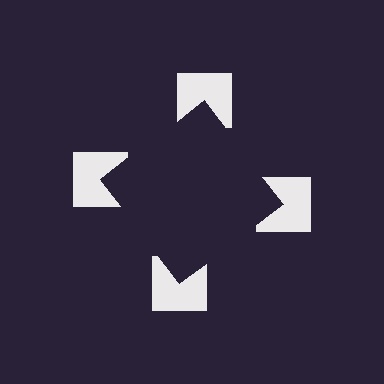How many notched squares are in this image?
There are 4 — one at each vertex of the illusory square.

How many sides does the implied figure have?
4 sides.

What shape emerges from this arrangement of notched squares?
An illusory square — its edges are inferred from the aligned wedge cuts in the notched squares, not physically drawn.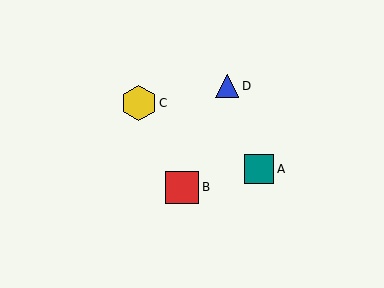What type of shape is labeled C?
Shape C is a yellow hexagon.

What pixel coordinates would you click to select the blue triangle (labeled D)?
Click at (227, 86) to select the blue triangle D.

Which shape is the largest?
The yellow hexagon (labeled C) is the largest.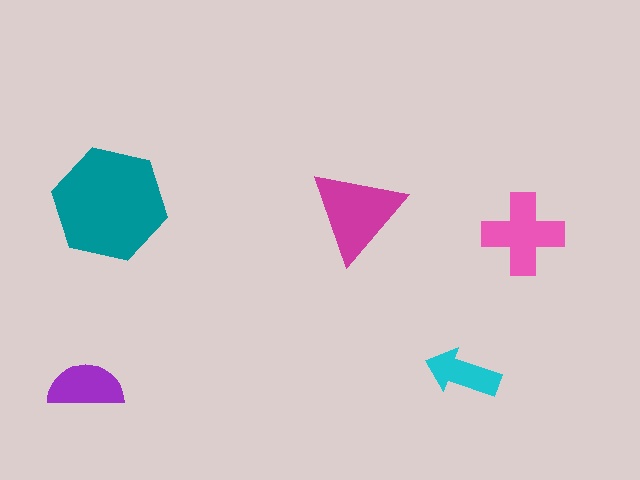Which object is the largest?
The teal hexagon.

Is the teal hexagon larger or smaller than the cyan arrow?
Larger.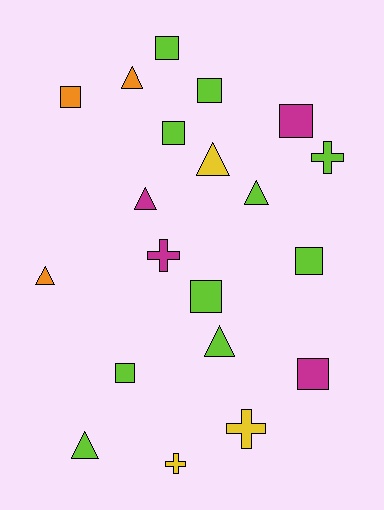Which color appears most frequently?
Lime, with 10 objects.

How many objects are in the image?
There are 20 objects.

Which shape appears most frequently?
Square, with 9 objects.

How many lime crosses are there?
There is 1 lime cross.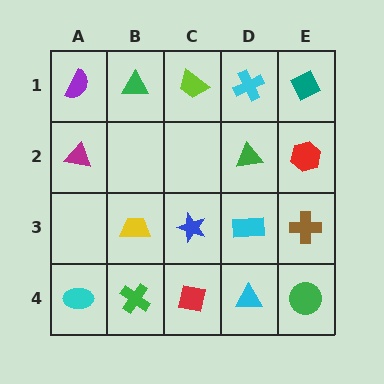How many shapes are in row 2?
3 shapes.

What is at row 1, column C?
A lime trapezoid.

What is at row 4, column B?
A green cross.